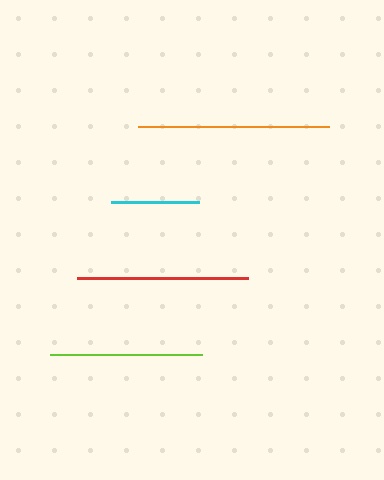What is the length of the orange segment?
The orange segment is approximately 192 pixels long.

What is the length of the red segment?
The red segment is approximately 171 pixels long.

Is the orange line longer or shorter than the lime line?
The orange line is longer than the lime line.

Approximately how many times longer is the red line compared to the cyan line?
The red line is approximately 2.0 times the length of the cyan line.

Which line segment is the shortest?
The cyan line is the shortest at approximately 88 pixels.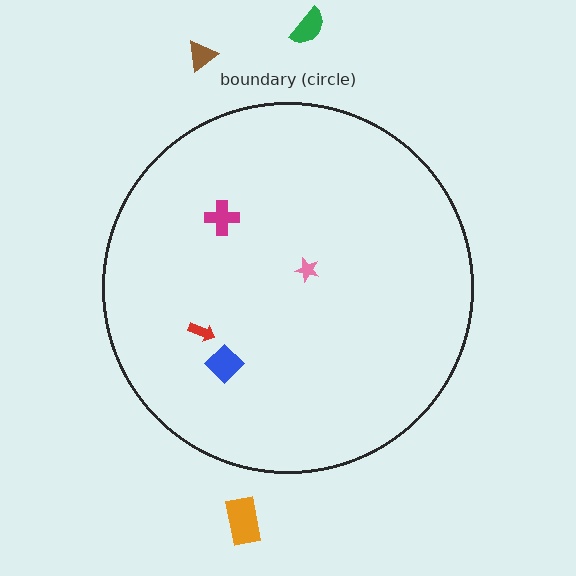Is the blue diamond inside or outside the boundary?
Inside.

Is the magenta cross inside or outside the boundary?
Inside.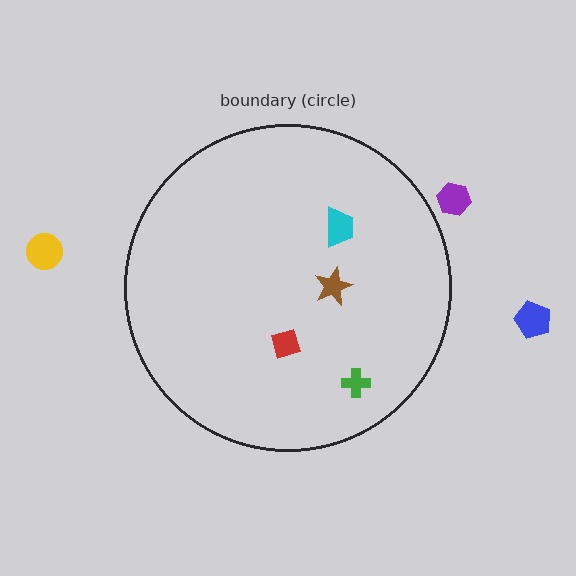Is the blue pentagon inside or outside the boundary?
Outside.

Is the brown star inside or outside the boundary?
Inside.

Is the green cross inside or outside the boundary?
Inside.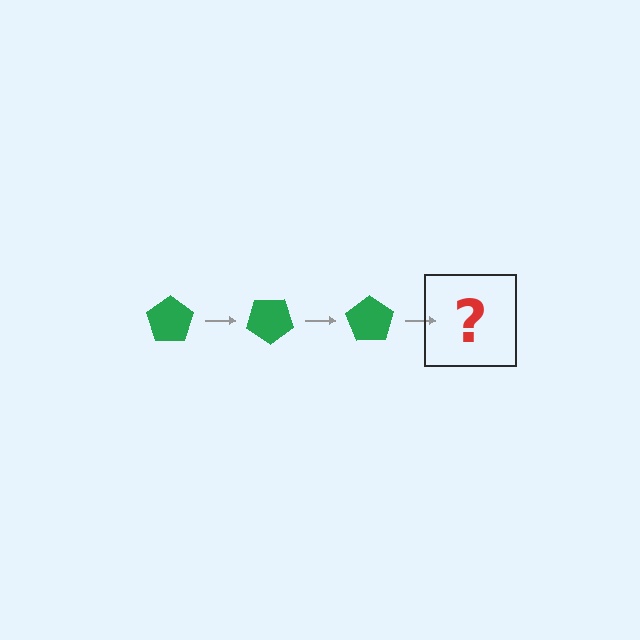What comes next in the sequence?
The next element should be a green pentagon rotated 105 degrees.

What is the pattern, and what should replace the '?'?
The pattern is that the pentagon rotates 35 degrees each step. The '?' should be a green pentagon rotated 105 degrees.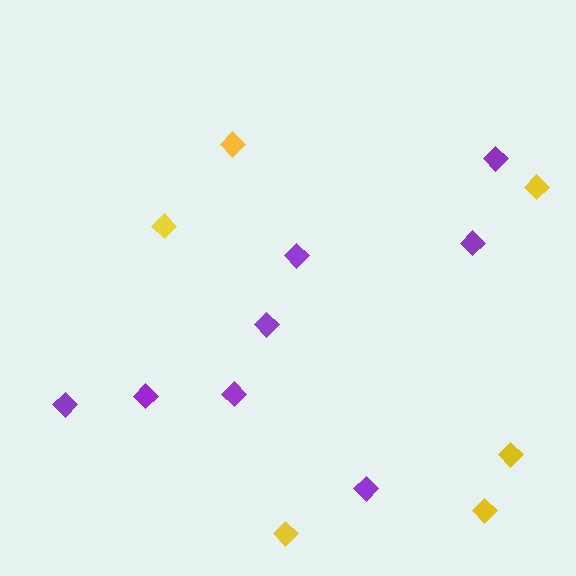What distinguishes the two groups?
There are 2 groups: one group of purple diamonds (8) and one group of yellow diamonds (6).